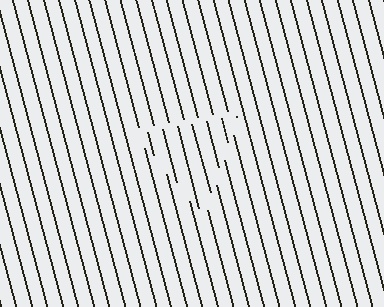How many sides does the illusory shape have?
3 sides — the line-ends trace a triangle.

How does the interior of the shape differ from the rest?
The interior of the shape contains the same grating, shifted by half a period — the contour is defined by the phase discontinuity where line-ends from the inner and outer gratings abut.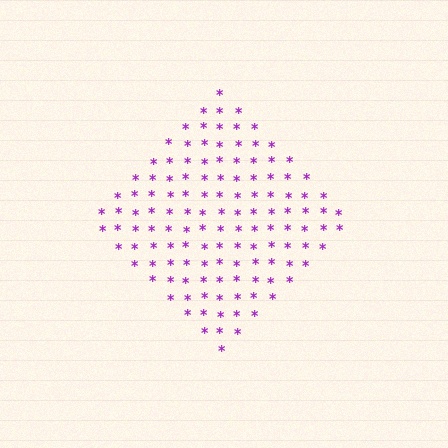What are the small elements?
The small elements are asterisks.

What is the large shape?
The large shape is a diamond.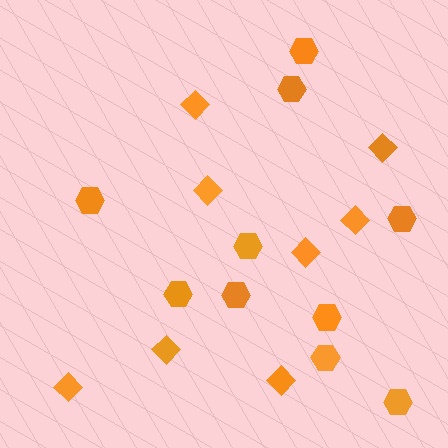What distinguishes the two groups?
There are 2 groups: one group of hexagons (10) and one group of diamonds (8).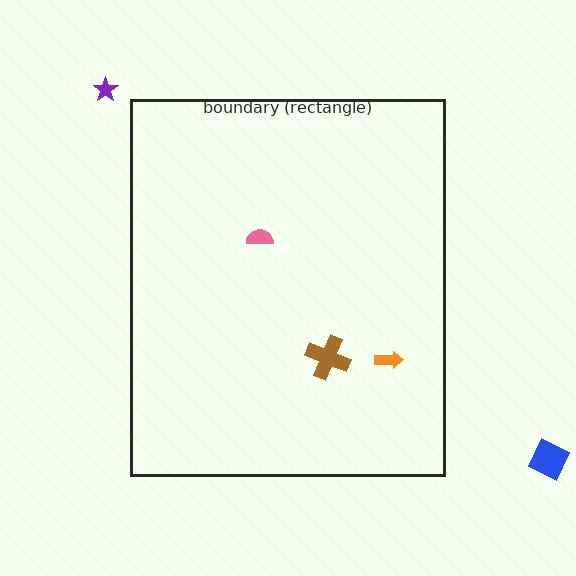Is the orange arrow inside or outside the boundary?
Inside.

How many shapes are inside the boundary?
3 inside, 2 outside.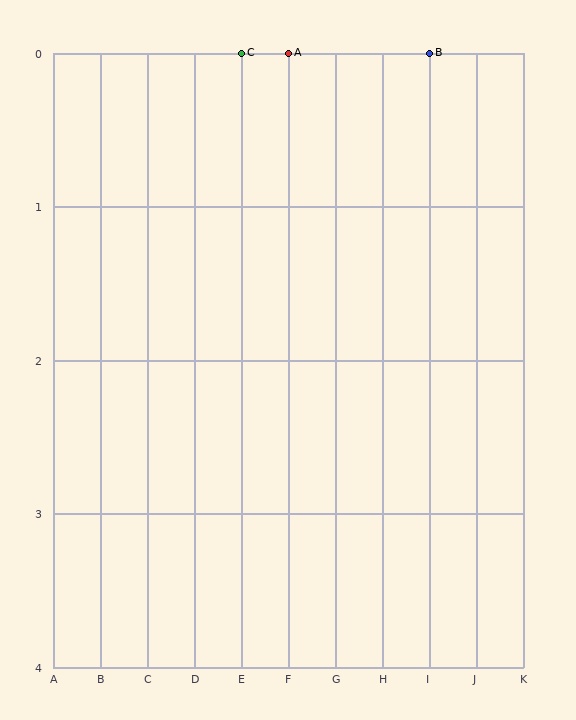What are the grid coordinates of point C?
Point C is at grid coordinates (E, 0).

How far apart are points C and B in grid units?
Points C and B are 4 columns apart.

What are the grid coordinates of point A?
Point A is at grid coordinates (F, 0).